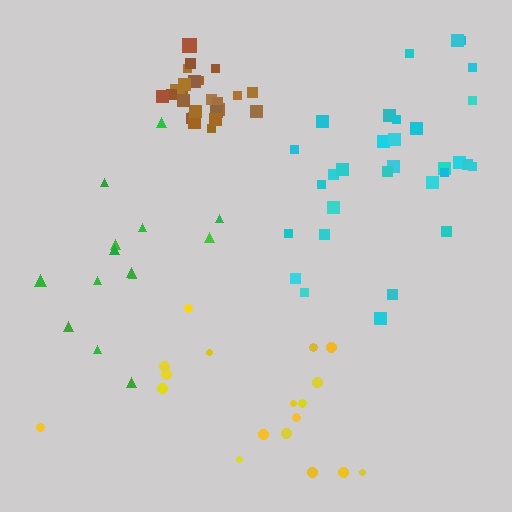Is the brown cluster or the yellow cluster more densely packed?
Brown.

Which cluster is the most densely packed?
Brown.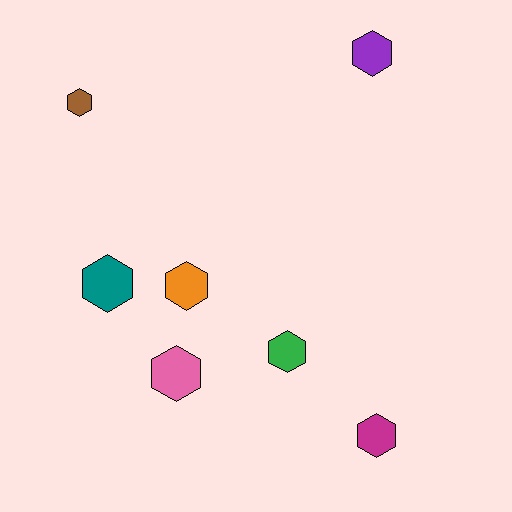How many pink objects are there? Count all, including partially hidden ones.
There is 1 pink object.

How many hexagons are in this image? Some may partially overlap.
There are 7 hexagons.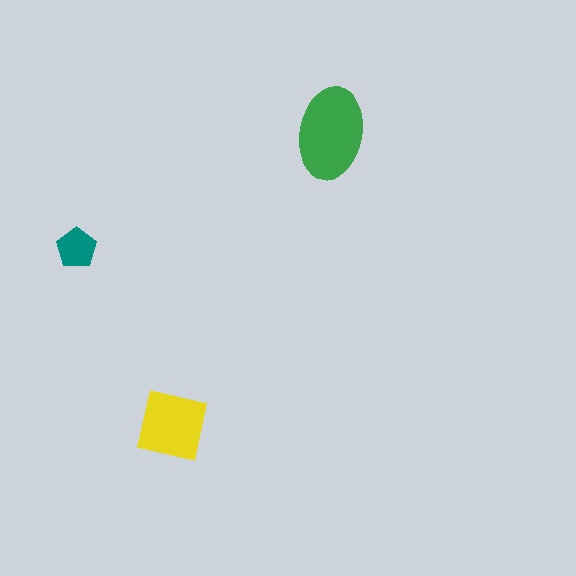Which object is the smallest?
The teal pentagon.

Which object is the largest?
The green ellipse.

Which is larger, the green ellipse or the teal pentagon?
The green ellipse.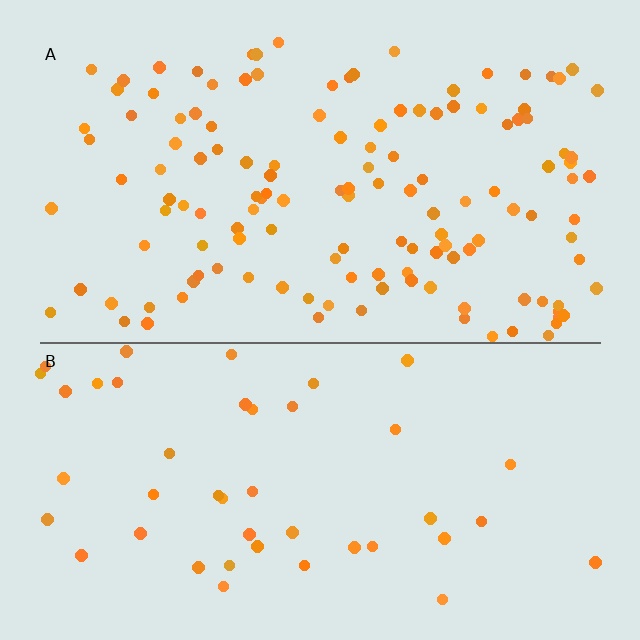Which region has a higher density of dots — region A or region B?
A (the top).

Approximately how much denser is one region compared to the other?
Approximately 3.0× — region A over region B.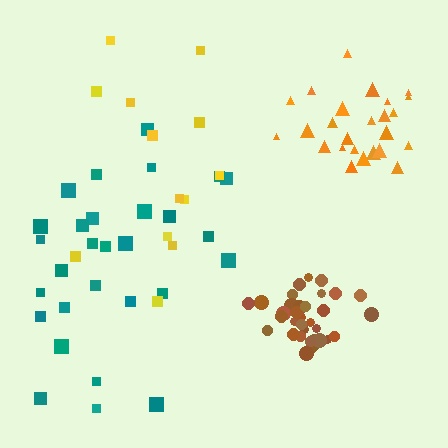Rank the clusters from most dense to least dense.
brown, orange, teal, yellow.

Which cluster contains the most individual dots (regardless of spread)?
Brown (35).